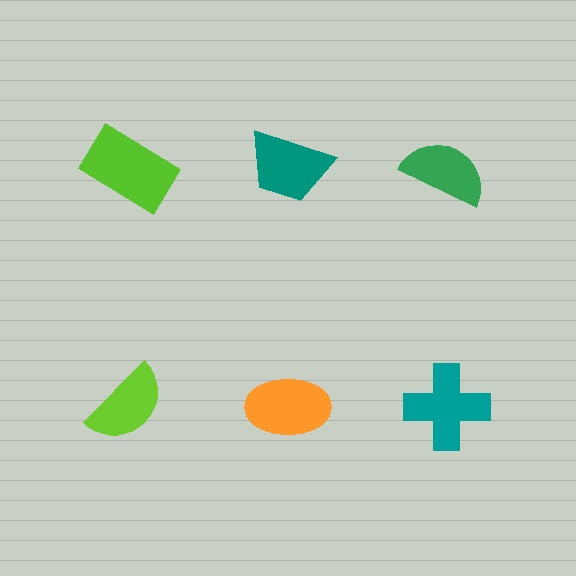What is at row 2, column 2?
An orange ellipse.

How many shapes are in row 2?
3 shapes.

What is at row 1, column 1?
A lime rectangle.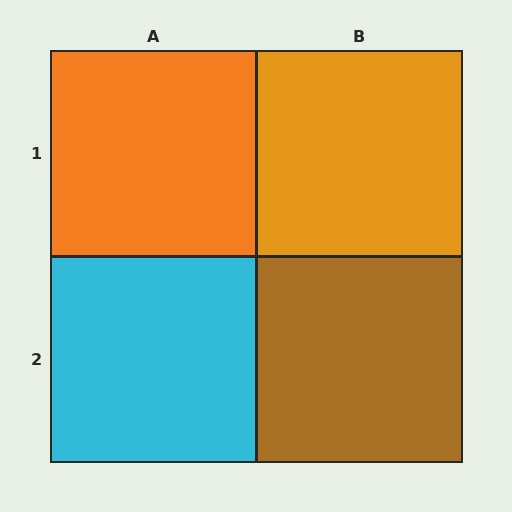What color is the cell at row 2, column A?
Cyan.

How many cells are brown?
1 cell is brown.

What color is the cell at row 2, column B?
Brown.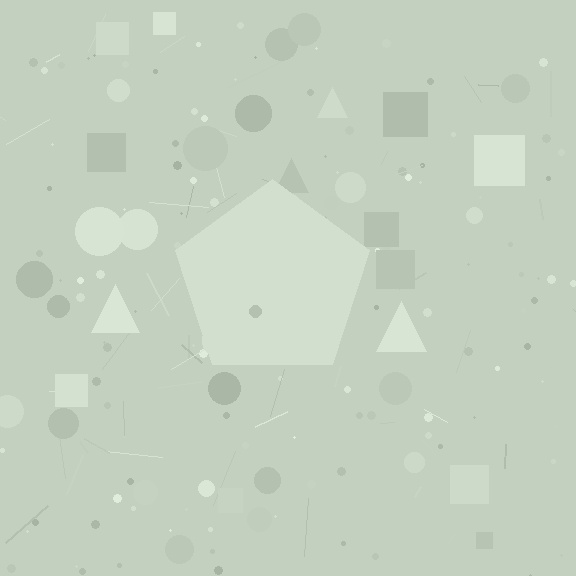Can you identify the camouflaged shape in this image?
The camouflaged shape is a pentagon.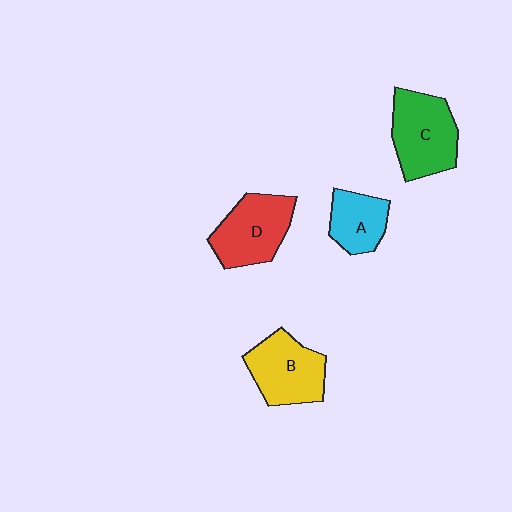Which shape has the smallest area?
Shape A (cyan).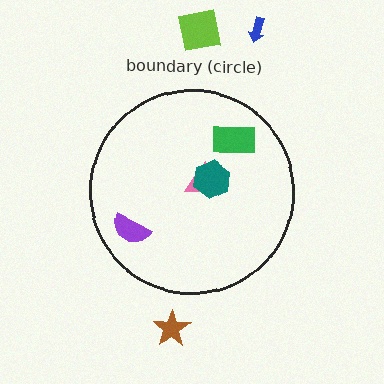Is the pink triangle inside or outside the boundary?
Inside.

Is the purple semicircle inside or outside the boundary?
Inside.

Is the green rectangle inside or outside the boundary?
Inside.